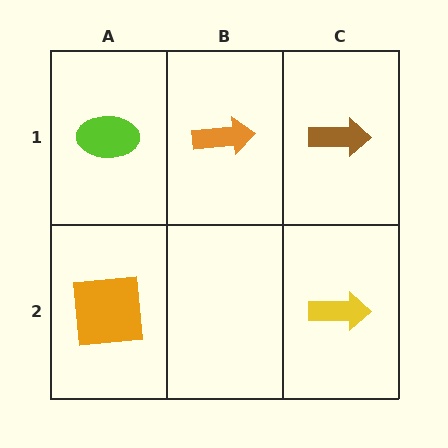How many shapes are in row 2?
2 shapes.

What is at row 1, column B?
An orange arrow.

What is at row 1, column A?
A lime ellipse.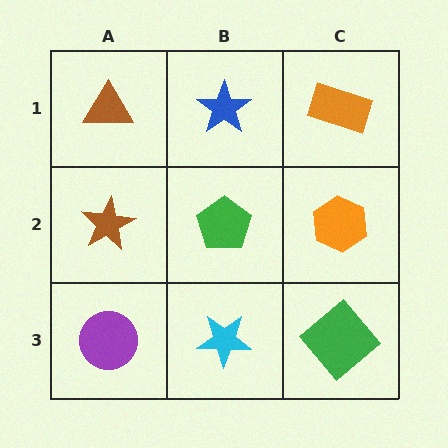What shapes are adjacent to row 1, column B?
A green pentagon (row 2, column B), a brown triangle (row 1, column A), an orange rectangle (row 1, column C).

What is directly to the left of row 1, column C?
A blue star.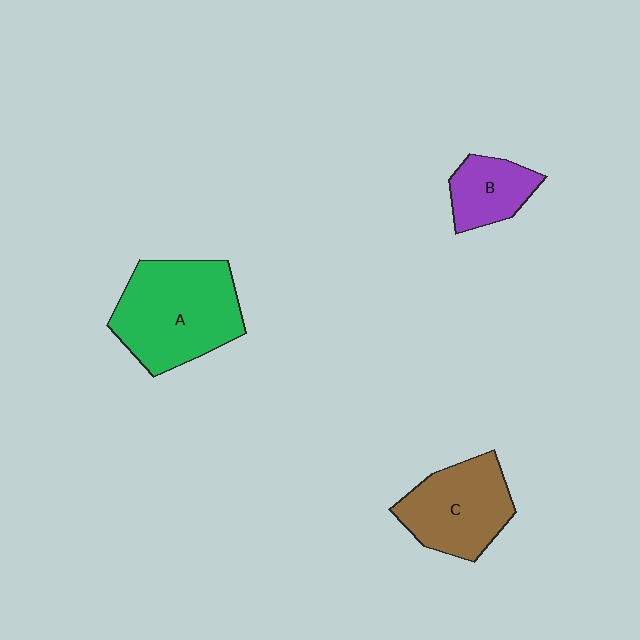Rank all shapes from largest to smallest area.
From largest to smallest: A (green), C (brown), B (purple).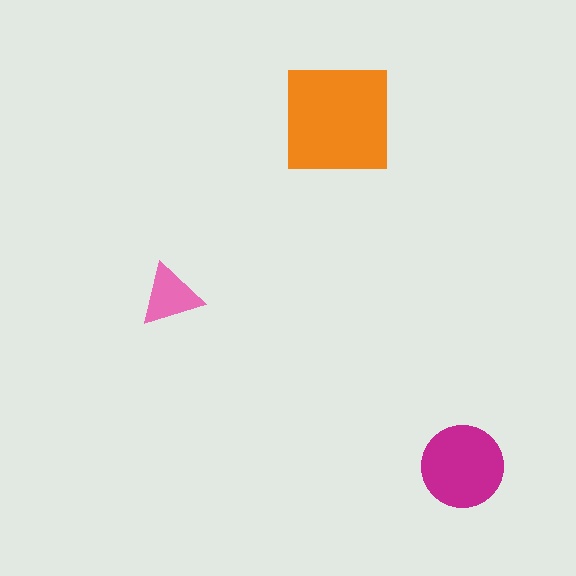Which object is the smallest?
The pink triangle.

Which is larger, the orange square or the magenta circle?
The orange square.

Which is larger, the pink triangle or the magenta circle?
The magenta circle.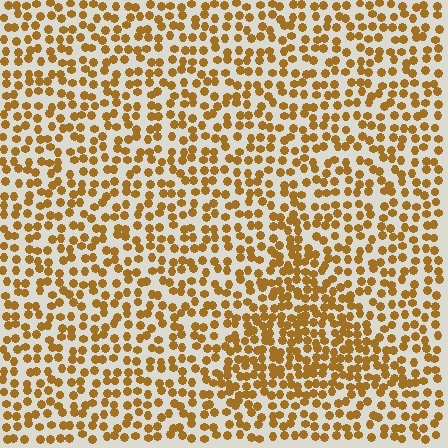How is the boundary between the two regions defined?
The boundary is defined by a change in element density (approximately 1.6x ratio). All elements are the same color, size, and shape.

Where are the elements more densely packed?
The elements are more densely packed inside the triangle boundary.